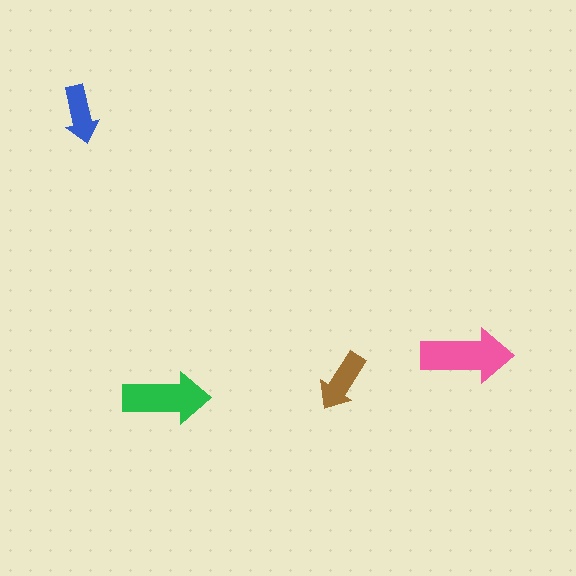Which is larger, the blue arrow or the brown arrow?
The brown one.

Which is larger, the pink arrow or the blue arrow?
The pink one.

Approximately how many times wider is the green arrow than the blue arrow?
About 1.5 times wider.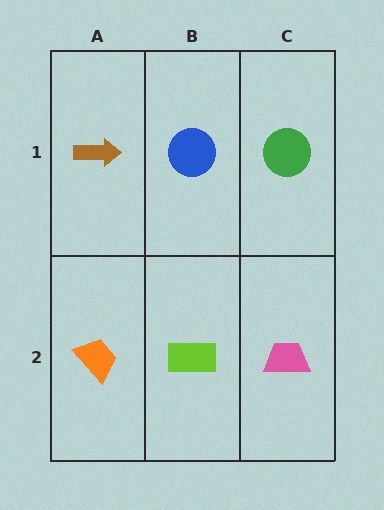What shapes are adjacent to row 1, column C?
A pink trapezoid (row 2, column C), a blue circle (row 1, column B).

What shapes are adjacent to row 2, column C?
A green circle (row 1, column C), a lime rectangle (row 2, column B).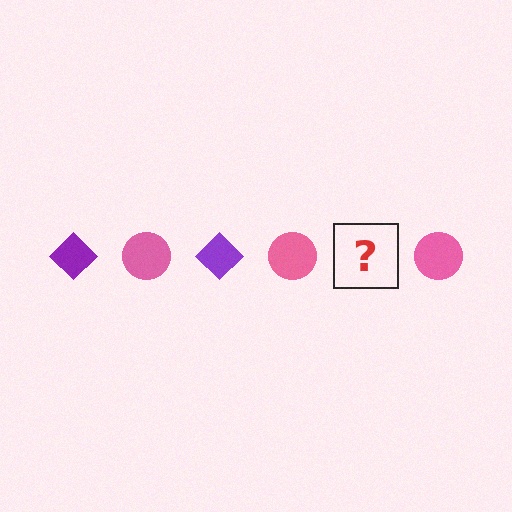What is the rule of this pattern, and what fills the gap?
The rule is that the pattern alternates between purple diamond and pink circle. The gap should be filled with a purple diamond.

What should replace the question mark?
The question mark should be replaced with a purple diamond.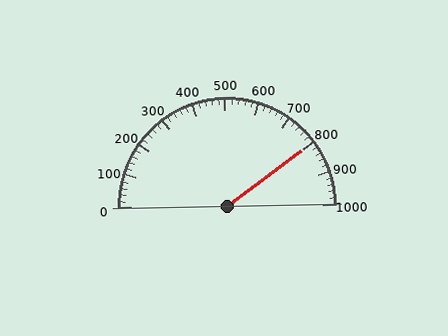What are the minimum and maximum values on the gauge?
The gauge ranges from 0 to 1000.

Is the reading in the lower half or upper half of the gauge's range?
The reading is in the upper half of the range (0 to 1000).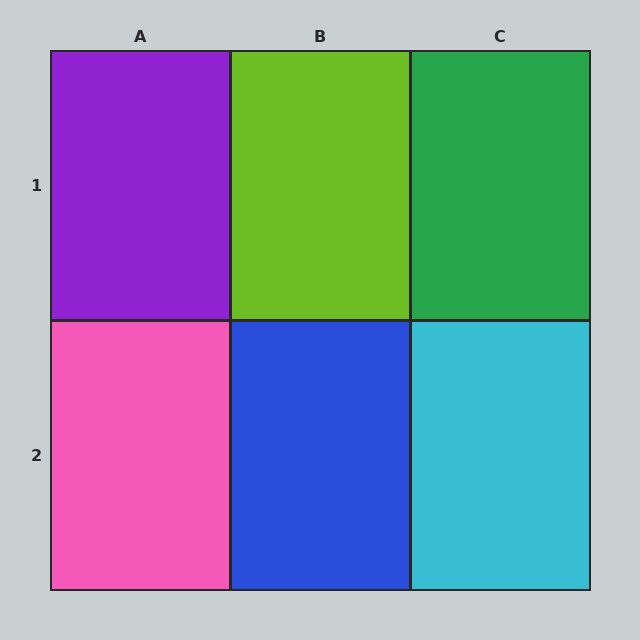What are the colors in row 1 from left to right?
Purple, lime, green.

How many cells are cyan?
1 cell is cyan.